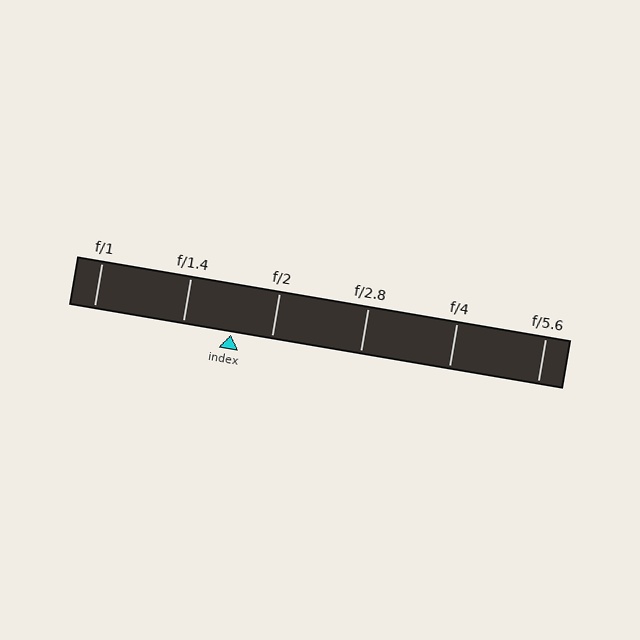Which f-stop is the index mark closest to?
The index mark is closest to f/2.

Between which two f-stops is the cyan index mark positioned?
The index mark is between f/1.4 and f/2.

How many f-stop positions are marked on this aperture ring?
There are 6 f-stop positions marked.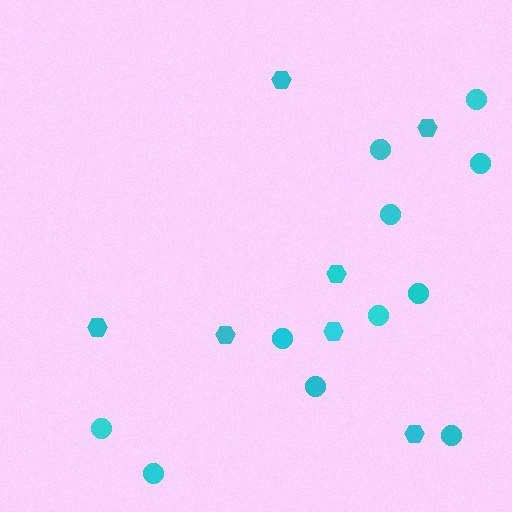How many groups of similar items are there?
There are 2 groups: one group of hexagons (7) and one group of circles (11).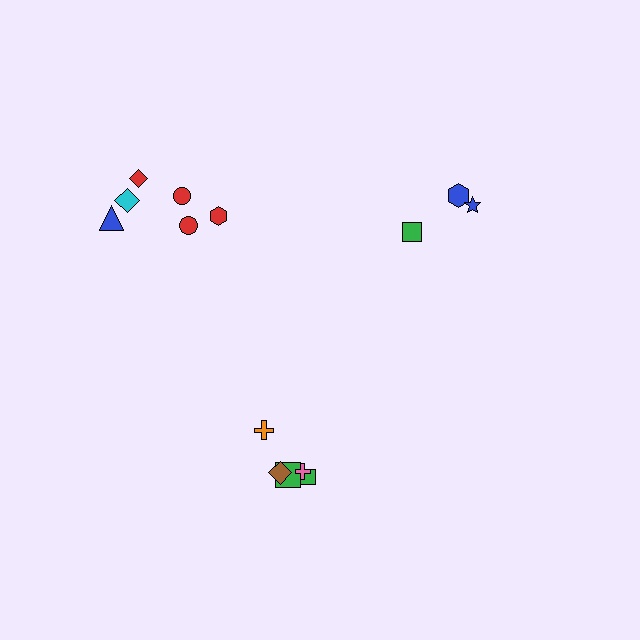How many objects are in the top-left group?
There are 6 objects.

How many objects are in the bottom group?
There are 5 objects.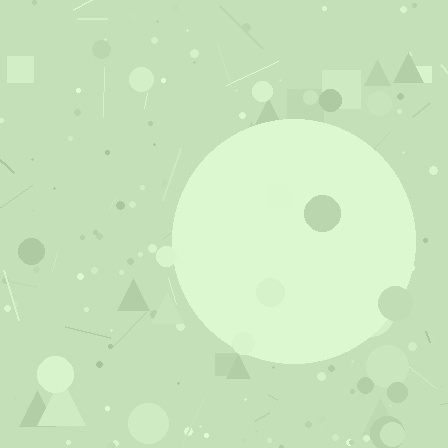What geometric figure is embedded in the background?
A circle is embedded in the background.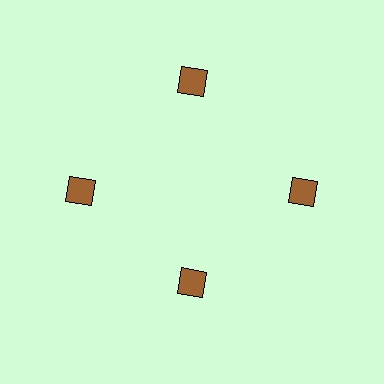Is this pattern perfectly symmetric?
No. The 4 brown squares are arranged in a ring, but one element near the 6 o'clock position is pulled inward toward the center, breaking the 4-fold rotational symmetry.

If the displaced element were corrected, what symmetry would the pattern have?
It would have 4-fold rotational symmetry — the pattern would map onto itself every 90 degrees.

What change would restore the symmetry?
The symmetry would be restored by moving it outward, back onto the ring so that all 4 squares sit at equal angles and equal distance from the center.